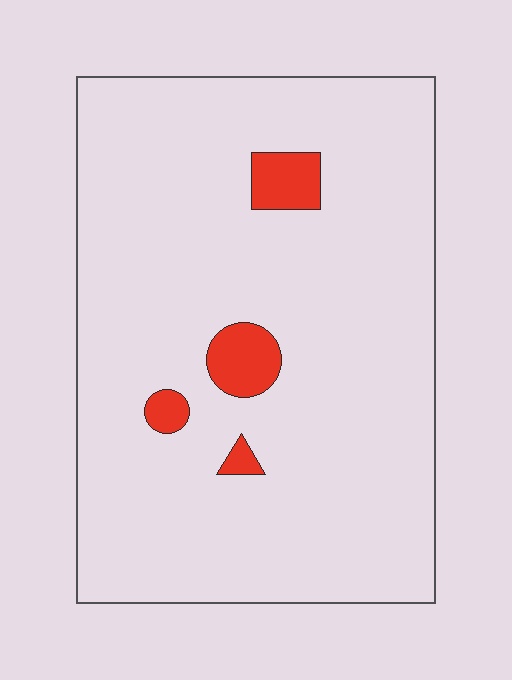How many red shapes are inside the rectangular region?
4.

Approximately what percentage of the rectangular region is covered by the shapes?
Approximately 5%.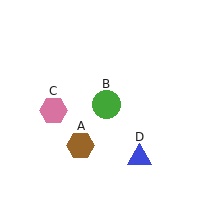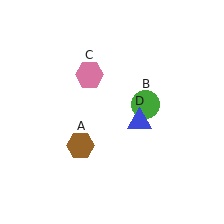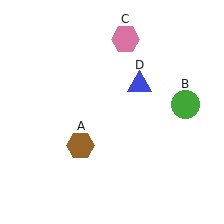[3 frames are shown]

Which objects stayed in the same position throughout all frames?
Brown hexagon (object A) remained stationary.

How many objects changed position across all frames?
3 objects changed position: green circle (object B), pink hexagon (object C), blue triangle (object D).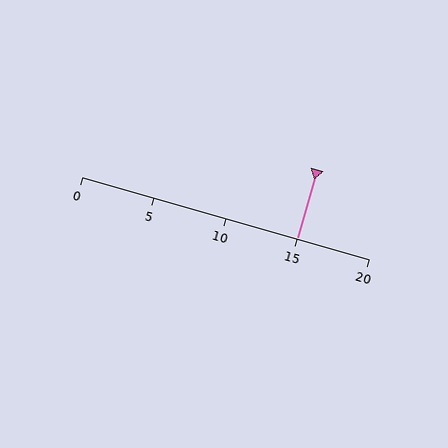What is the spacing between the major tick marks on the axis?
The major ticks are spaced 5 apart.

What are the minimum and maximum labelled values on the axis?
The axis runs from 0 to 20.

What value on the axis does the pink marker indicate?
The marker indicates approximately 15.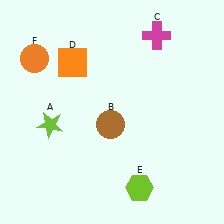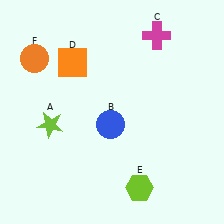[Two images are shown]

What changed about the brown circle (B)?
In Image 1, B is brown. In Image 2, it changed to blue.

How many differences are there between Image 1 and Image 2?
There is 1 difference between the two images.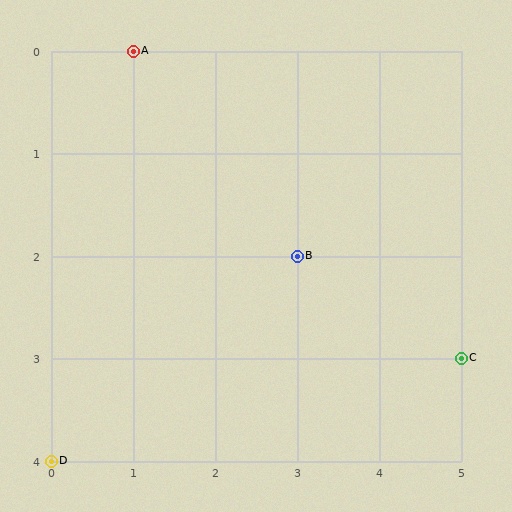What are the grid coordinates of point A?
Point A is at grid coordinates (1, 0).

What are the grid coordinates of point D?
Point D is at grid coordinates (0, 4).